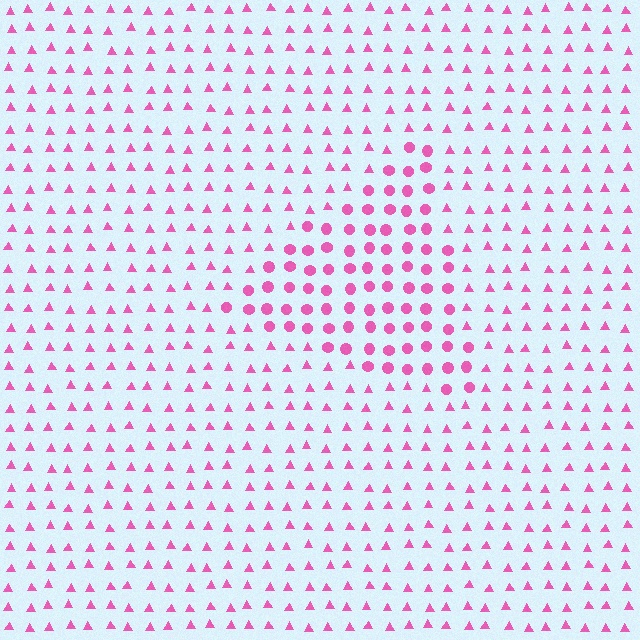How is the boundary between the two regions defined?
The boundary is defined by a change in element shape: circles inside vs. triangles outside. All elements share the same color and spacing.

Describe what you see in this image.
The image is filled with small pink elements arranged in a uniform grid. A triangle-shaped region contains circles, while the surrounding area contains triangles. The boundary is defined purely by the change in element shape.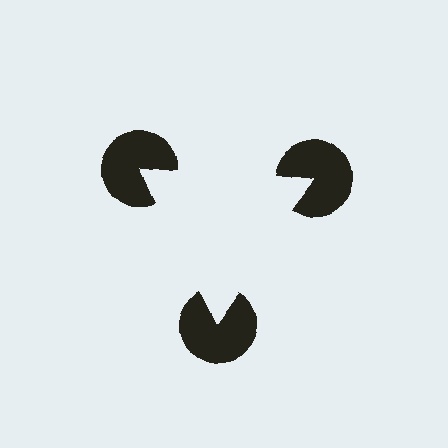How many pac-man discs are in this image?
There are 3 — one at each vertex of the illusory triangle.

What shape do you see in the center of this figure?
An illusory triangle — its edges are inferred from the aligned wedge cuts in the pac-man discs, not physically drawn.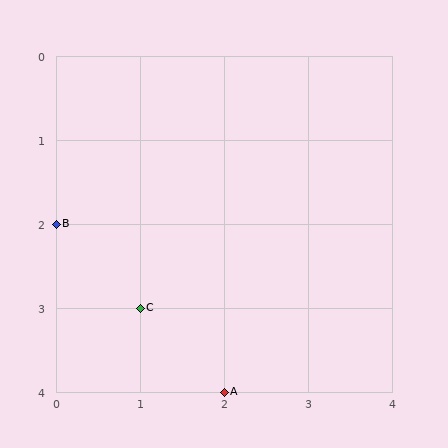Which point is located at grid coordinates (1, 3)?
Point C is at (1, 3).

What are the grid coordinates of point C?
Point C is at grid coordinates (1, 3).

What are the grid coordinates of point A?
Point A is at grid coordinates (2, 4).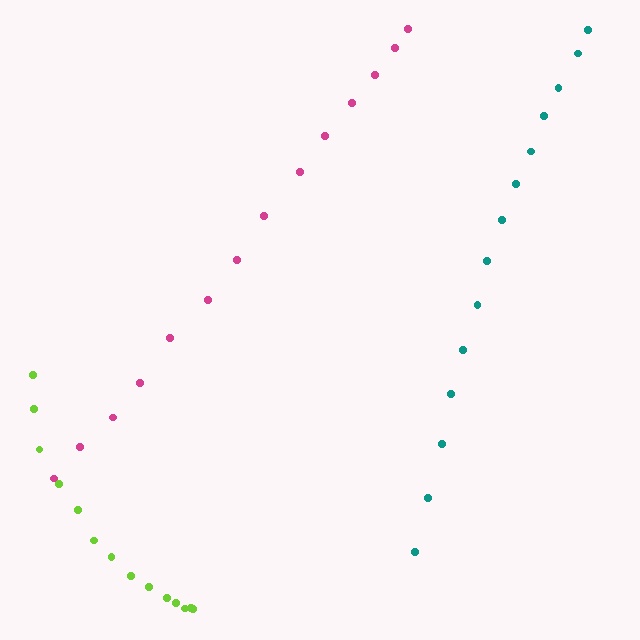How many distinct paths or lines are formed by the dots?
There are 3 distinct paths.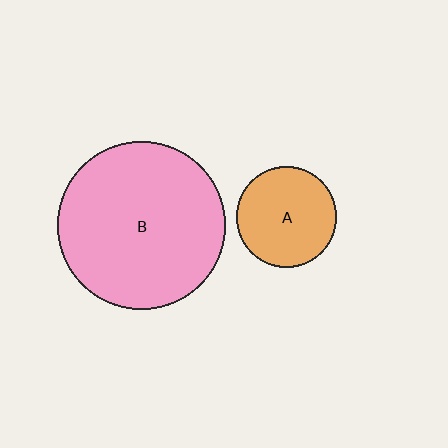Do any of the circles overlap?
No, none of the circles overlap.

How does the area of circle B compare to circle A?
Approximately 2.8 times.